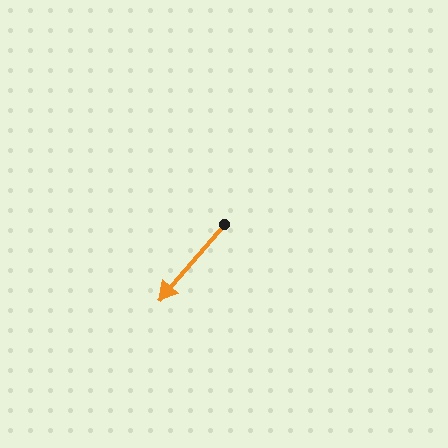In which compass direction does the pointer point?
Southwest.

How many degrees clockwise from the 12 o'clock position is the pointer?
Approximately 221 degrees.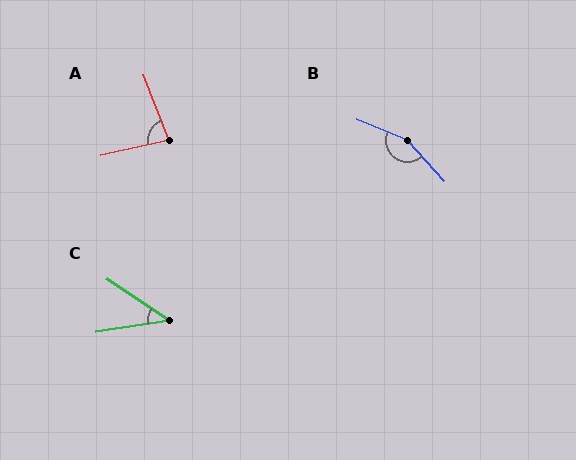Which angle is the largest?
B, at approximately 155 degrees.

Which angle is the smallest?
C, at approximately 42 degrees.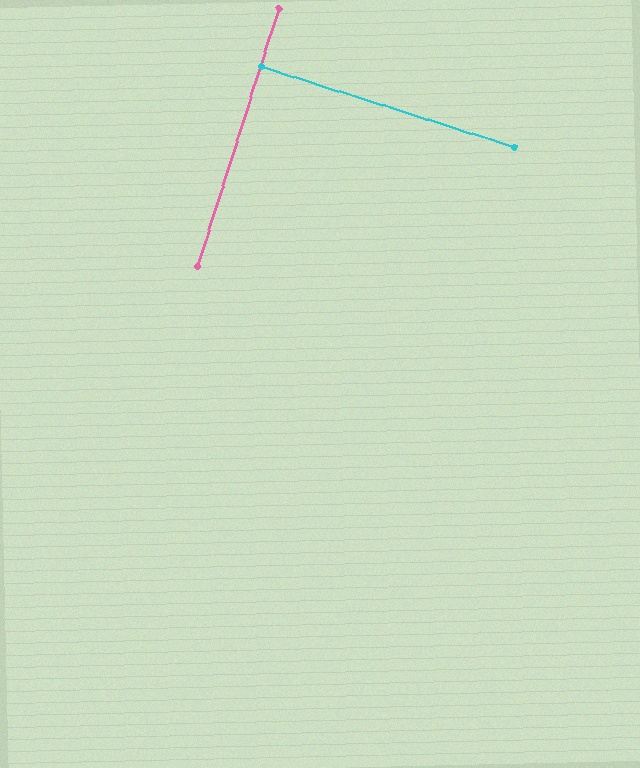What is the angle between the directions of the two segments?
Approximately 90 degrees.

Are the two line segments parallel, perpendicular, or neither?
Perpendicular — they meet at approximately 90°.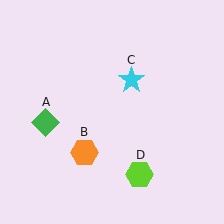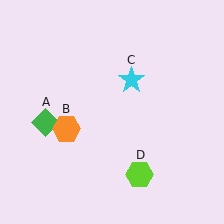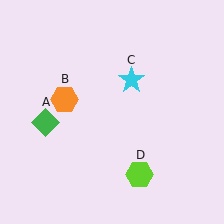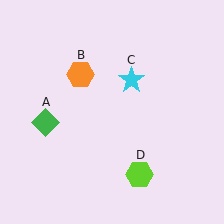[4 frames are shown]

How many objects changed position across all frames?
1 object changed position: orange hexagon (object B).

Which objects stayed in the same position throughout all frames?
Green diamond (object A) and cyan star (object C) and lime hexagon (object D) remained stationary.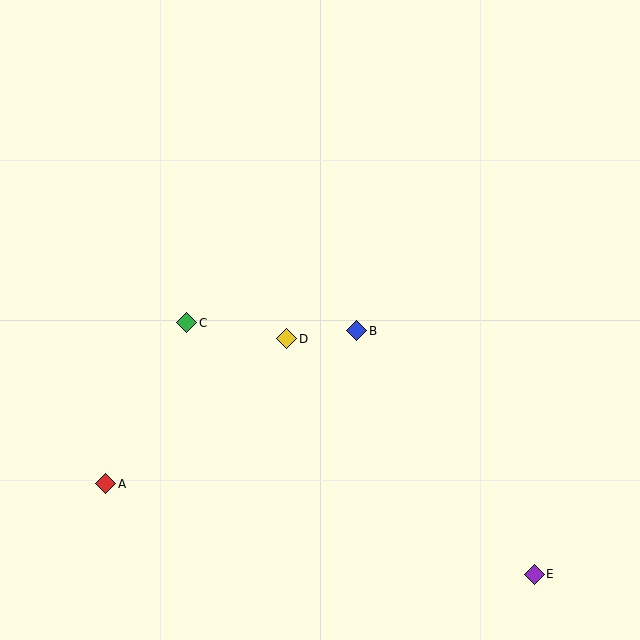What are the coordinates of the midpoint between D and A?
The midpoint between D and A is at (196, 411).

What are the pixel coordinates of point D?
Point D is at (287, 339).